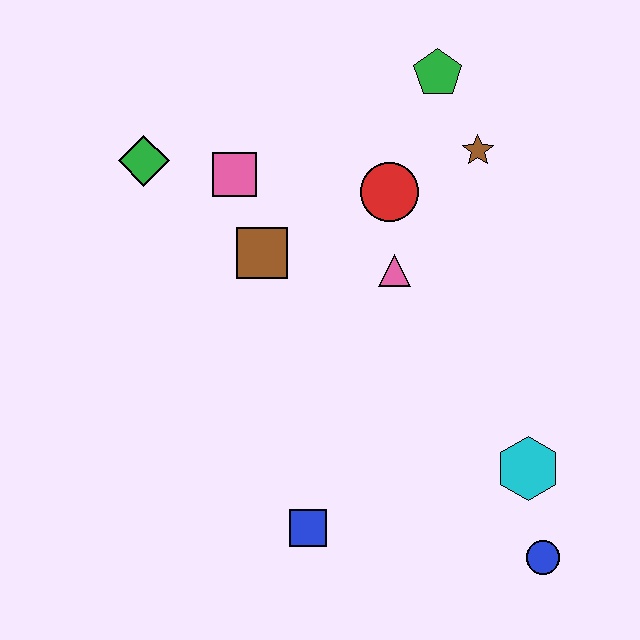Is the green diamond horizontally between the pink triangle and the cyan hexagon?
No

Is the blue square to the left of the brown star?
Yes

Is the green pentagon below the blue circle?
No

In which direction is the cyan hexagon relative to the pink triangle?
The cyan hexagon is below the pink triangle.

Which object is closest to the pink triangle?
The red circle is closest to the pink triangle.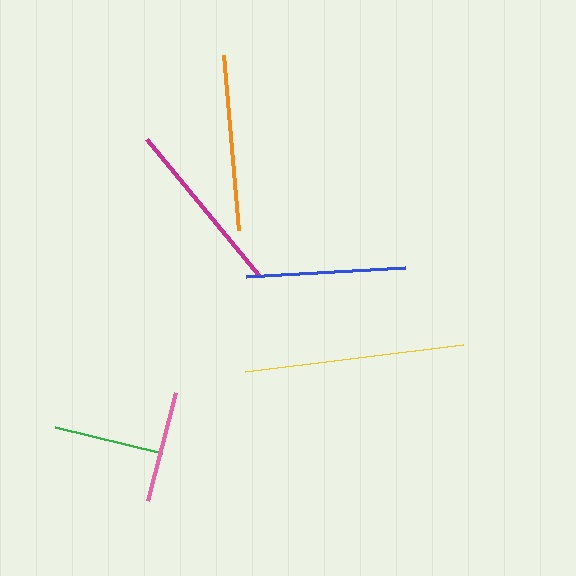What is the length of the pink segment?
The pink segment is approximately 112 pixels long.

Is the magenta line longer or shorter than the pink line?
The magenta line is longer than the pink line.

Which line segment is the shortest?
The green line is the shortest at approximately 110 pixels.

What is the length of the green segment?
The green segment is approximately 110 pixels long.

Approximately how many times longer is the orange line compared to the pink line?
The orange line is approximately 1.6 times the length of the pink line.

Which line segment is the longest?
The yellow line is the longest at approximately 220 pixels.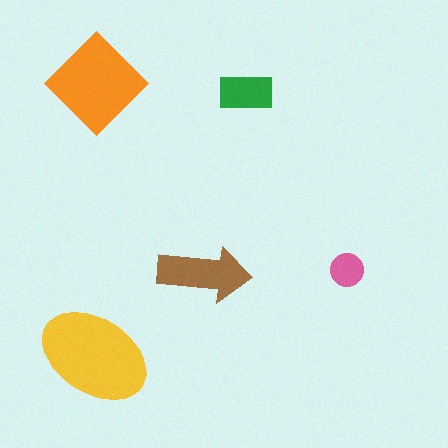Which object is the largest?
The yellow ellipse.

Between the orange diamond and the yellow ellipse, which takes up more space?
The yellow ellipse.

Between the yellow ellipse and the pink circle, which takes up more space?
The yellow ellipse.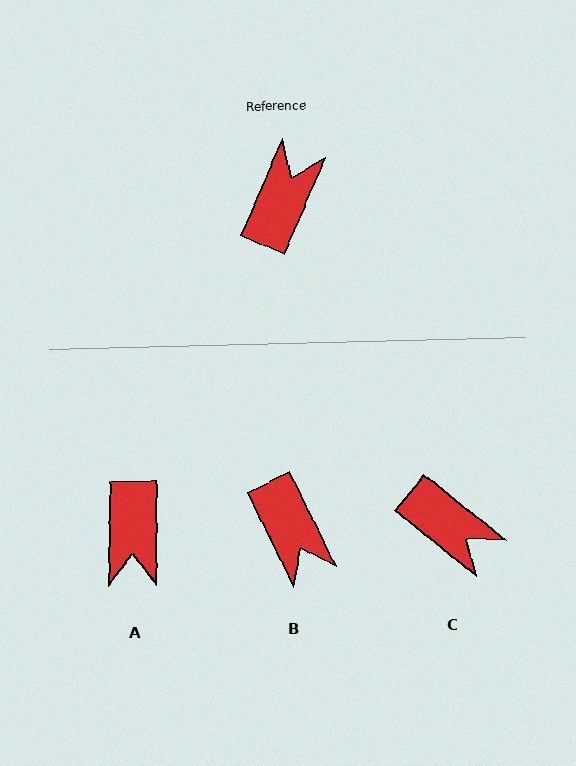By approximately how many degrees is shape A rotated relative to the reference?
Approximately 158 degrees clockwise.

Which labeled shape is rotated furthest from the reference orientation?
A, about 158 degrees away.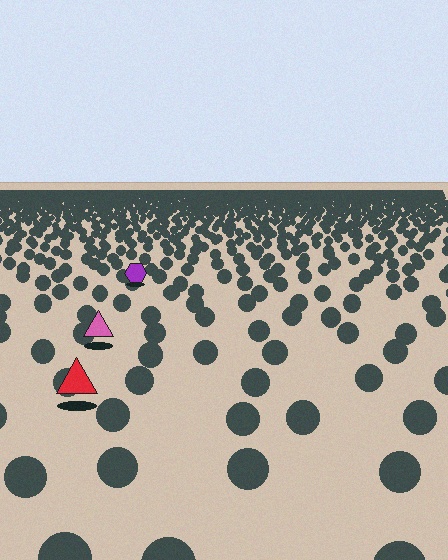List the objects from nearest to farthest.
From nearest to farthest: the red triangle, the pink triangle, the purple hexagon.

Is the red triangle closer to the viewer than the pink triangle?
Yes. The red triangle is closer — you can tell from the texture gradient: the ground texture is coarser near it.